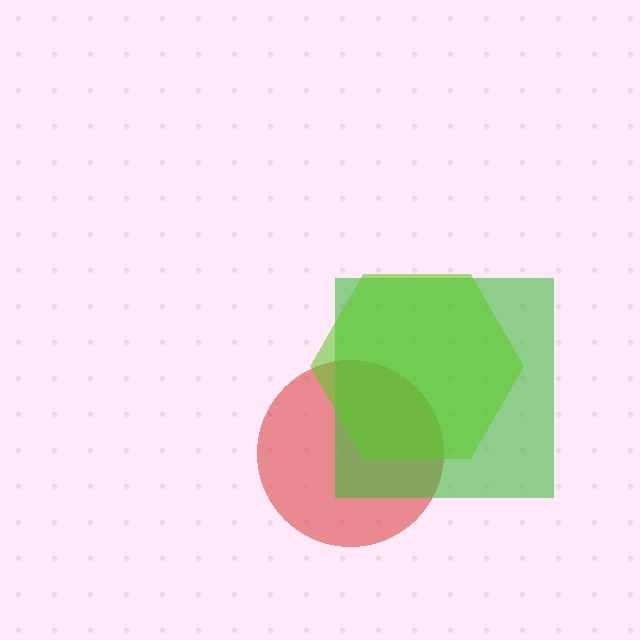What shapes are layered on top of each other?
The layered shapes are: a red circle, a green square, a lime hexagon.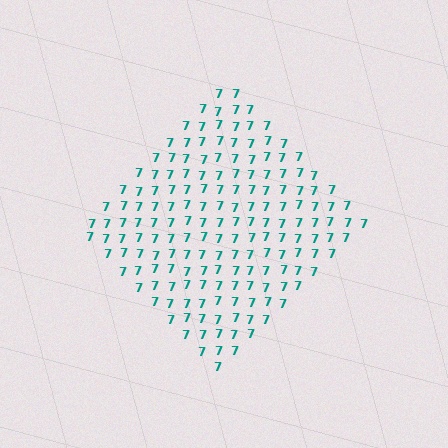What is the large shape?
The large shape is a diamond.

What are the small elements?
The small elements are digit 7's.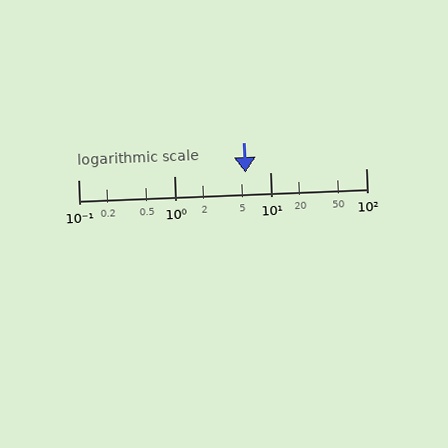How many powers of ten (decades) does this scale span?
The scale spans 3 decades, from 0.1 to 100.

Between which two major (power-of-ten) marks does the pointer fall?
The pointer is between 1 and 10.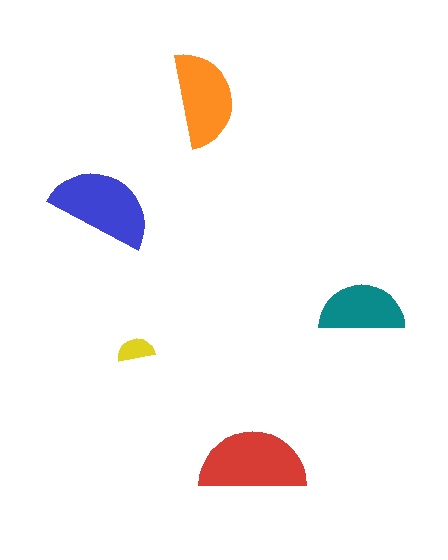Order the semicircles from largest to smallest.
the red one, the blue one, the orange one, the teal one, the yellow one.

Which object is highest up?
The orange semicircle is topmost.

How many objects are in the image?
There are 5 objects in the image.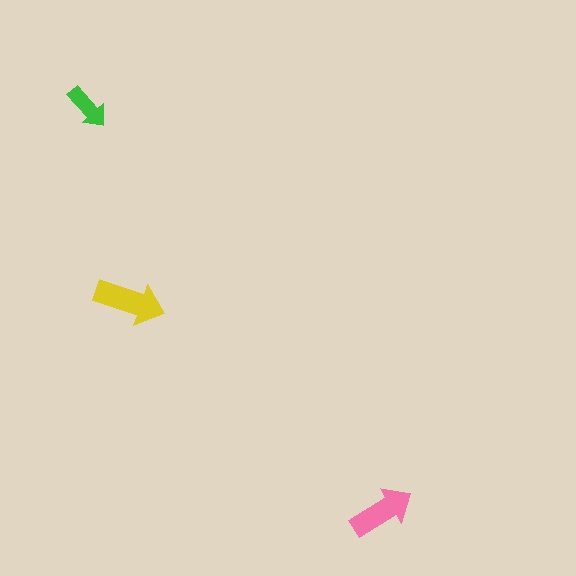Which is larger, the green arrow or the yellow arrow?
The yellow one.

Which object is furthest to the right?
The pink arrow is rightmost.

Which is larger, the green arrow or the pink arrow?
The pink one.